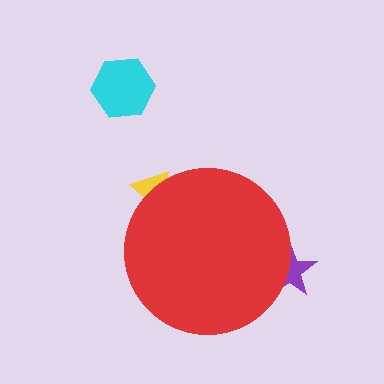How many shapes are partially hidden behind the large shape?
2 shapes are partially hidden.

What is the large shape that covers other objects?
A red circle.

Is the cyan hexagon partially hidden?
No, the cyan hexagon is fully visible.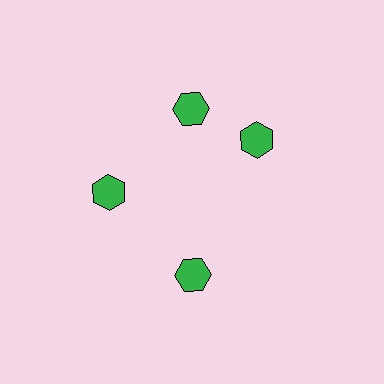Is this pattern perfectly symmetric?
No. The 4 green hexagons are arranged in a ring, but one element near the 3 o'clock position is rotated out of alignment along the ring, breaking the 4-fold rotational symmetry.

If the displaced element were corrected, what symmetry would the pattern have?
It would have 4-fold rotational symmetry — the pattern would map onto itself every 90 degrees.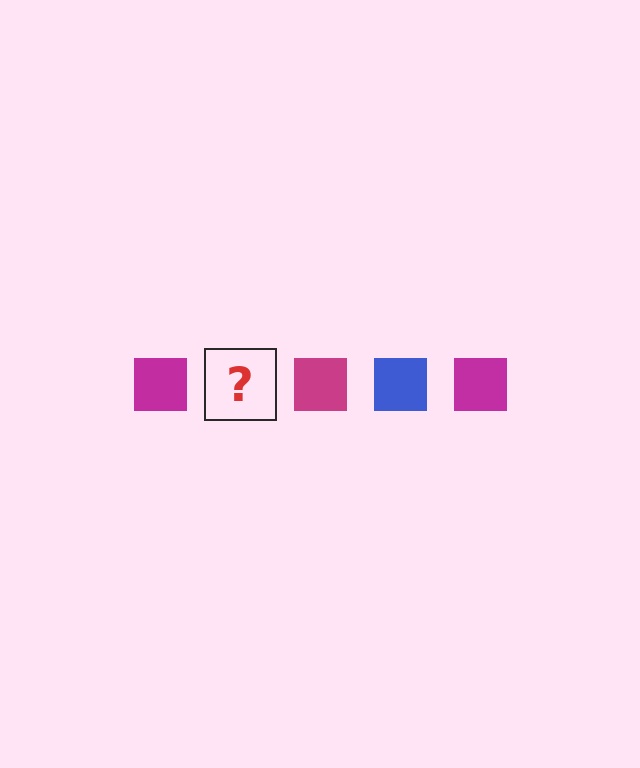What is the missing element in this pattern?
The missing element is a blue square.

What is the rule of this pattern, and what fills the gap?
The rule is that the pattern cycles through magenta, blue squares. The gap should be filled with a blue square.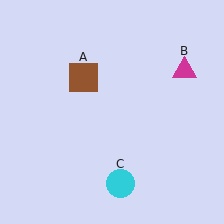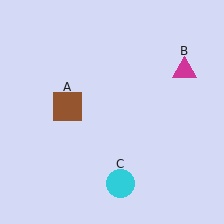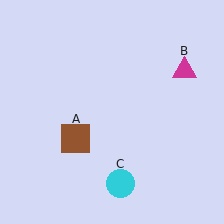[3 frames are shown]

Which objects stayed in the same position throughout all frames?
Magenta triangle (object B) and cyan circle (object C) remained stationary.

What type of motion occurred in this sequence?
The brown square (object A) rotated counterclockwise around the center of the scene.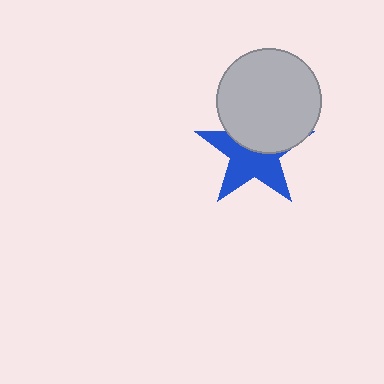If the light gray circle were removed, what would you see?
You would see the complete blue star.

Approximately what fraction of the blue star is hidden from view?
Roughly 43% of the blue star is hidden behind the light gray circle.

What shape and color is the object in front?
The object in front is a light gray circle.